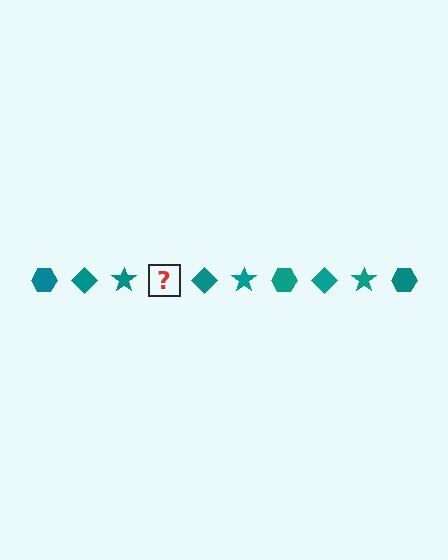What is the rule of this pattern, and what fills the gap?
The rule is that the pattern cycles through hexagon, diamond, star shapes in teal. The gap should be filled with a teal hexagon.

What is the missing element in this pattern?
The missing element is a teal hexagon.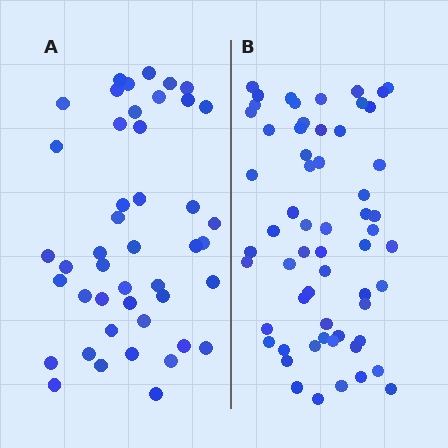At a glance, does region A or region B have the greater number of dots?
Region B (the right region) has more dots.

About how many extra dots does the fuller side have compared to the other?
Region B has approximately 15 more dots than region A.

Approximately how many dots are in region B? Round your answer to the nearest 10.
About 60 dots.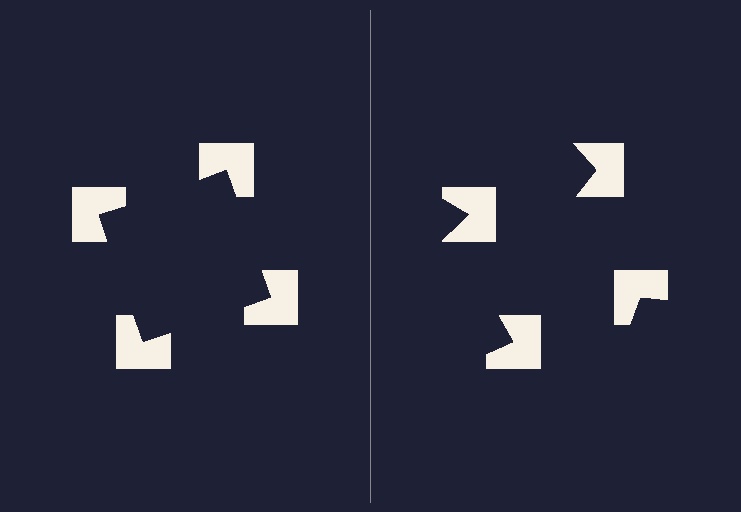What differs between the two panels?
The notched squares are positioned identically on both sides; only the wedge orientations differ. On the left they align to a square; on the right they are misaligned.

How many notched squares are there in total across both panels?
8 — 4 on each side.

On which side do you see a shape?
An illusory square appears on the left side. On the right side the wedge cuts are rotated, so no coherent shape forms.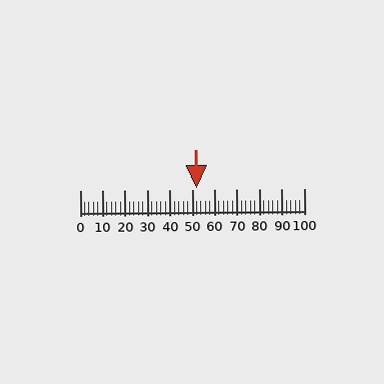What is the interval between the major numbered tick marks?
The major tick marks are spaced 10 units apart.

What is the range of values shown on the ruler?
The ruler shows values from 0 to 100.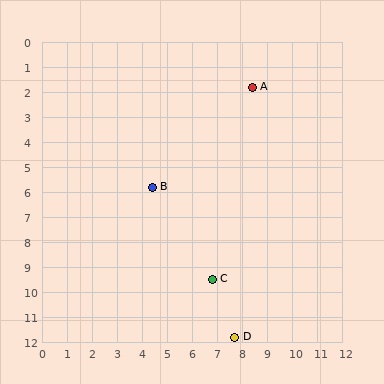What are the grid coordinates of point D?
Point D is at approximately (7.7, 11.8).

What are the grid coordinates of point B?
Point B is at approximately (4.4, 5.8).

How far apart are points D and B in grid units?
Points D and B are about 6.8 grid units apart.